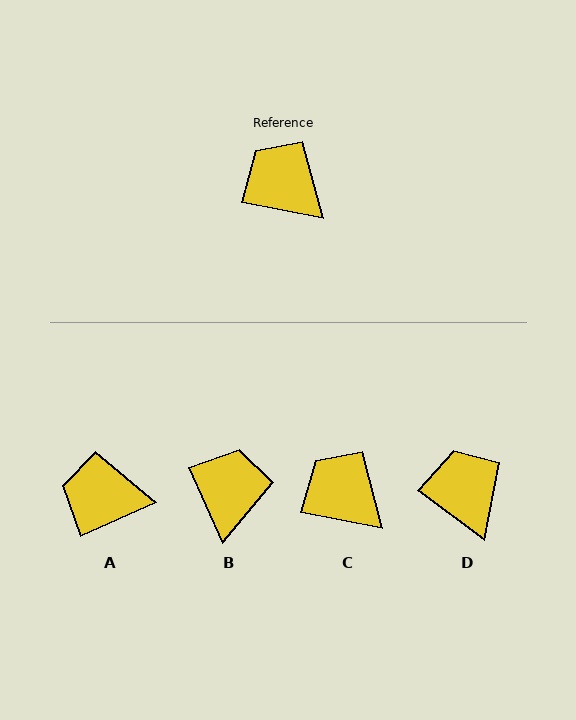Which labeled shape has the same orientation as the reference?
C.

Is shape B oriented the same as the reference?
No, it is off by about 55 degrees.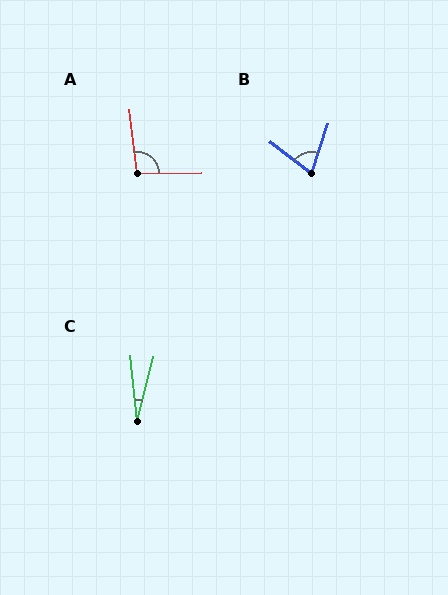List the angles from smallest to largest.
C (20°), B (70°), A (95°).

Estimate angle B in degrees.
Approximately 70 degrees.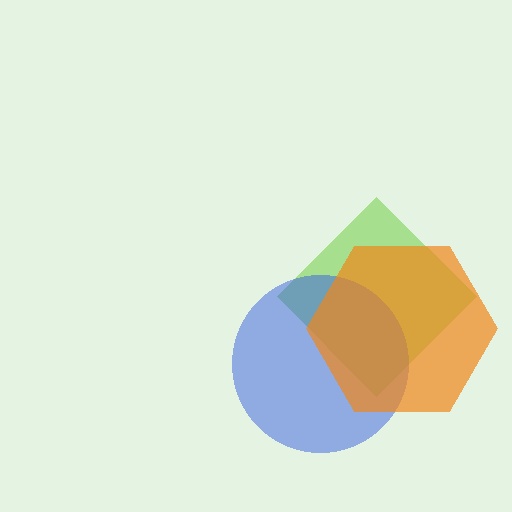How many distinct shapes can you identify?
There are 3 distinct shapes: a lime diamond, a blue circle, an orange hexagon.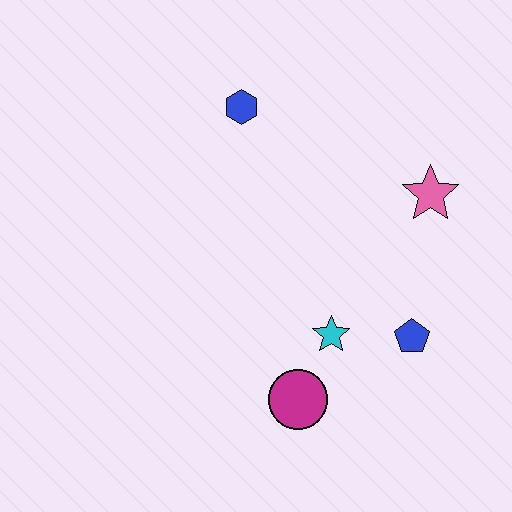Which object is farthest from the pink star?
The magenta circle is farthest from the pink star.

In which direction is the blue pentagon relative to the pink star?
The blue pentagon is below the pink star.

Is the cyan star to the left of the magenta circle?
No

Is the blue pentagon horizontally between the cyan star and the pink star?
Yes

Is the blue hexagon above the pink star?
Yes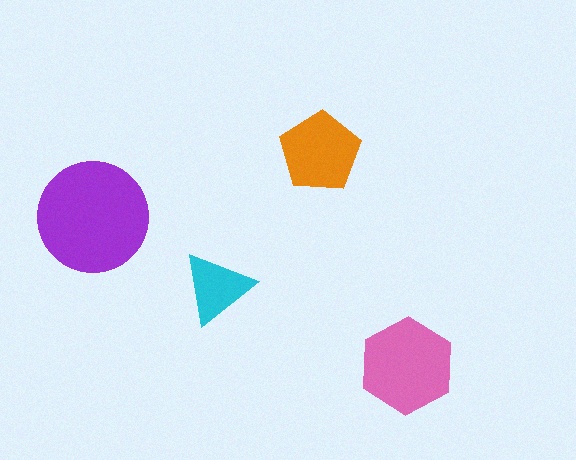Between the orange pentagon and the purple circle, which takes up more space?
The purple circle.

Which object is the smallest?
The cyan triangle.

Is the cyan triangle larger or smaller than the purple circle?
Smaller.